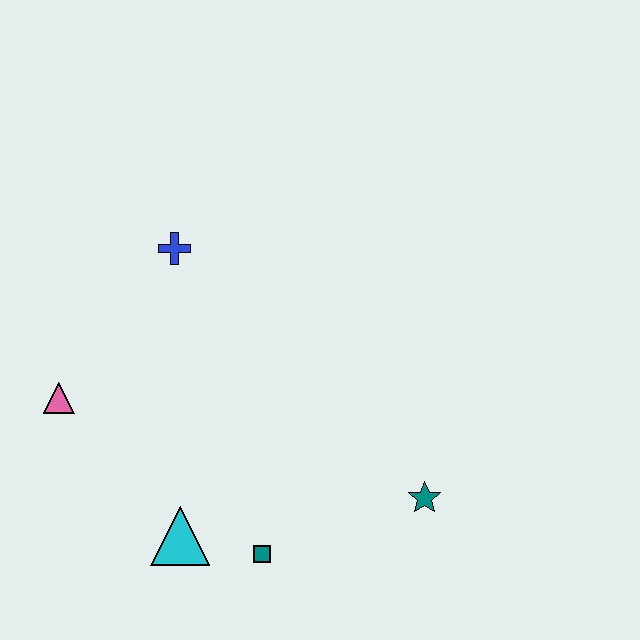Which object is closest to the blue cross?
The pink triangle is closest to the blue cross.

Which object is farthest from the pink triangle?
The teal star is farthest from the pink triangle.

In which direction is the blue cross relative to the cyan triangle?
The blue cross is above the cyan triangle.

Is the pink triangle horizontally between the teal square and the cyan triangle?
No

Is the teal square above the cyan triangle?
No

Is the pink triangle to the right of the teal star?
No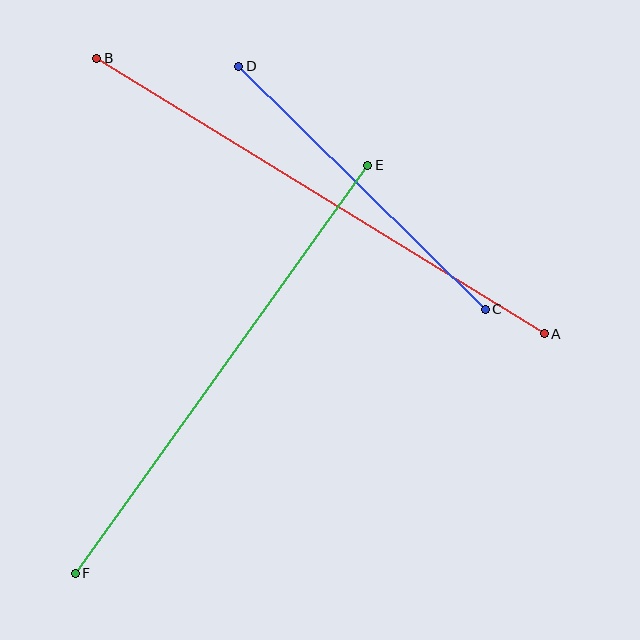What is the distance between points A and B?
The distance is approximately 526 pixels.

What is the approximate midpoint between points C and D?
The midpoint is at approximately (362, 188) pixels.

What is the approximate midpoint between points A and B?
The midpoint is at approximately (321, 196) pixels.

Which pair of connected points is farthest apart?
Points A and B are farthest apart.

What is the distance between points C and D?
The distance is approximately 346 pixels.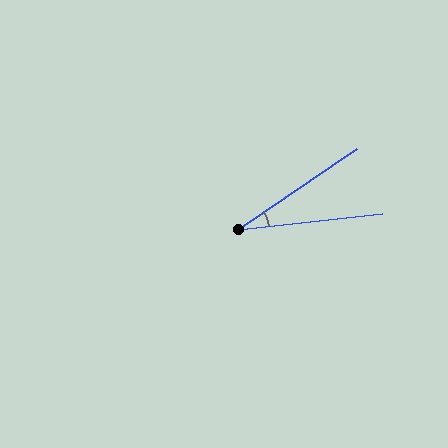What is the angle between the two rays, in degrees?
Approximately 28 degrees.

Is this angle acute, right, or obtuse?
It is acute.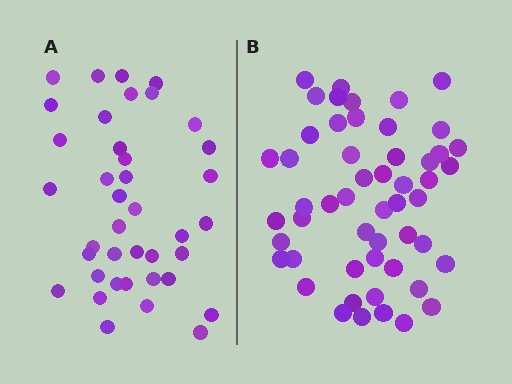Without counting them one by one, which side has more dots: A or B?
Region B (the right region) has more dots.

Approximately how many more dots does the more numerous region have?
Region B has approximately 15 more dots than region A.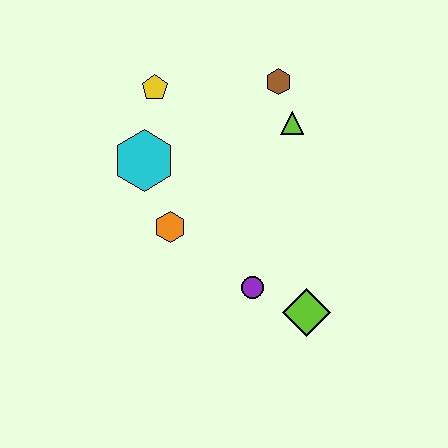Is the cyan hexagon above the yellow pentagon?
No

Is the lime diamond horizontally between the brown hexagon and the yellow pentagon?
No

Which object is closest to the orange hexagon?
The cyan hexagon is closest to the orange hexagon.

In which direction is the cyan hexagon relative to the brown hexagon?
The cyan hexagon is to the left of the brown hexagon.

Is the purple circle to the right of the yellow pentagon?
Yes